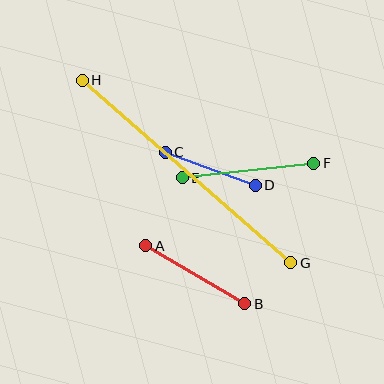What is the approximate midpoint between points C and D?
The midpoint is at approximately (210, 169) pixels.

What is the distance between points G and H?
The distance is approximately 277 pixels.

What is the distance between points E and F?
The distance is approximately 133 pixels.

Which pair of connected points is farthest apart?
Points G and H are farthest apart.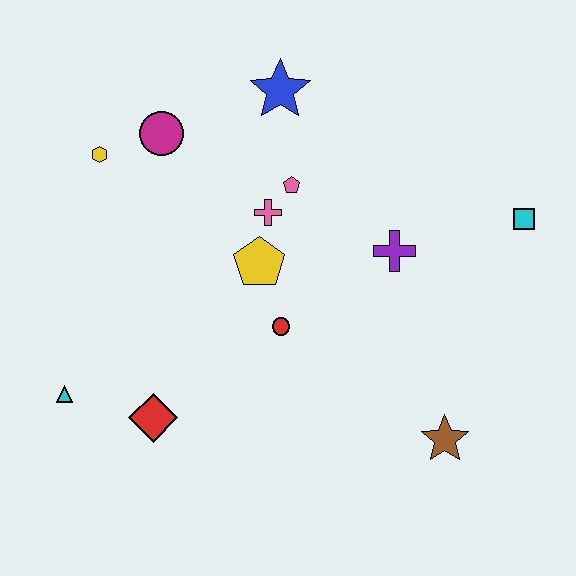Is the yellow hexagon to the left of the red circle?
Yes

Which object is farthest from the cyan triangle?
The cyan square is farthest from the cyan triangle.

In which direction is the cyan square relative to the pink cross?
The cyan square is to the right of the pink cross.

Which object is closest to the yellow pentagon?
The pink cross is closest to the yellow pentagon.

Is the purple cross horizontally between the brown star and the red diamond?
Yes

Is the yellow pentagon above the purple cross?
No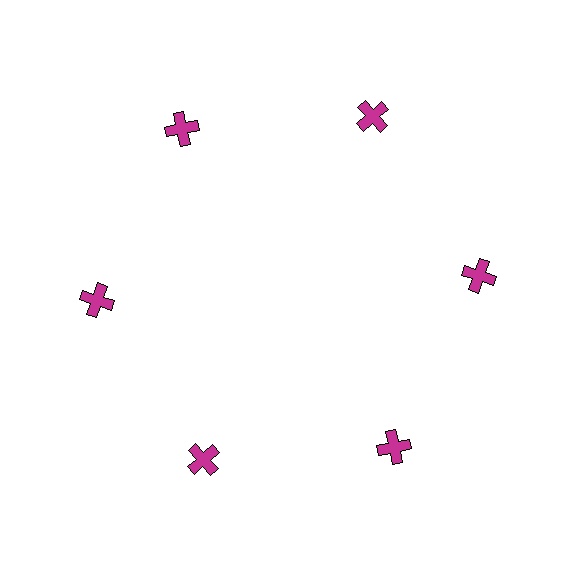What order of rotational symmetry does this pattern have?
This pattern has 6-fold rotational symmetry.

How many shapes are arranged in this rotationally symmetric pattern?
There are 6 shapes, arranged in 6 groups of 1.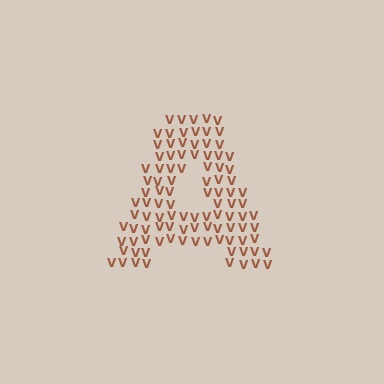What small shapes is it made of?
It is made of small letter V's.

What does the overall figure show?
The overall figure shows the letter A.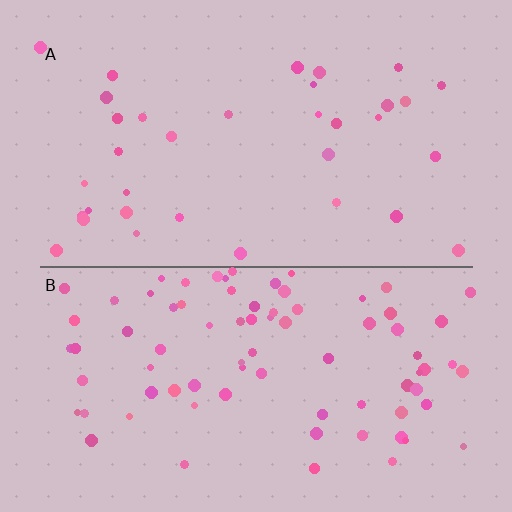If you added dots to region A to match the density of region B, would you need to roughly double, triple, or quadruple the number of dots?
Approximately double.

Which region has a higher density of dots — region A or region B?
B (the bottom).